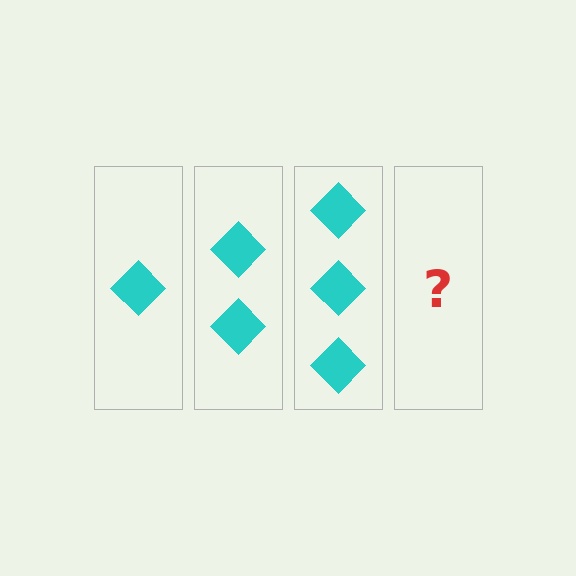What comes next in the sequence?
The next element should be 4 diamonds.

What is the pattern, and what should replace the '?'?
The pattern is that each step adds one more diamond. The '?' should be 4 diamonds.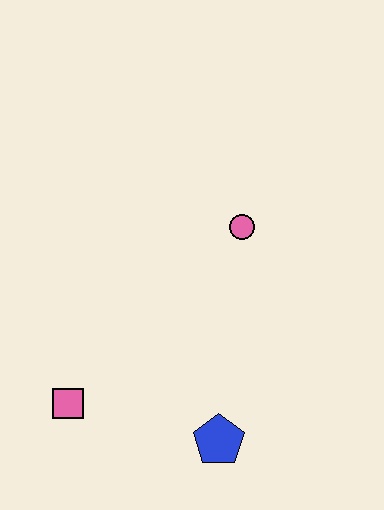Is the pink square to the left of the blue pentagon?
Yes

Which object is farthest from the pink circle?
The pink square is farthest from the pink circle.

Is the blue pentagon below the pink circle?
Yes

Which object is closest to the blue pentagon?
The pink square is closest to the blue pentagon.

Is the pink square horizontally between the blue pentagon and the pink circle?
No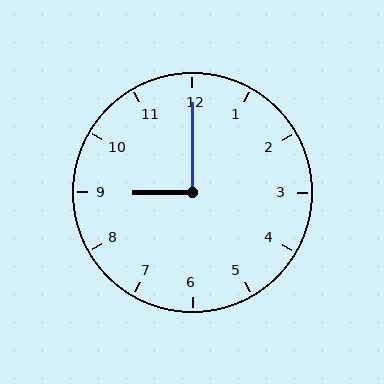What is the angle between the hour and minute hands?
Approximately 90 degrees.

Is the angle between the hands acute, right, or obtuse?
It is right.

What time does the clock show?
9:00.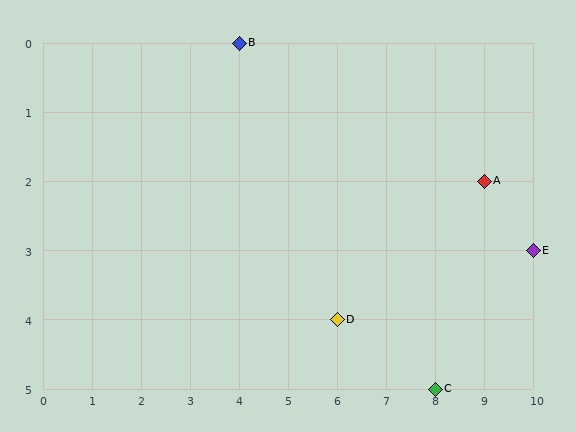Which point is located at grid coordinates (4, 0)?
Point B is at (4, 0).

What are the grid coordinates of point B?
Point B is at grid coordinates (4, 0).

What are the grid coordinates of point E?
Point E is at grid coordinates (10, 3).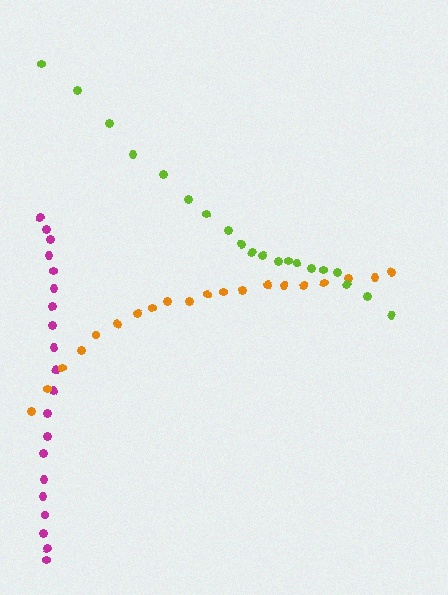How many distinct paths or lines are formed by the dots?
There are 3 distinct paths.